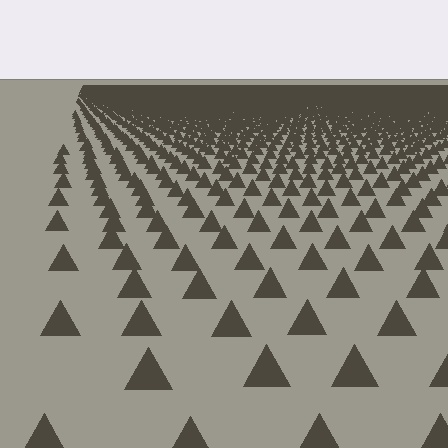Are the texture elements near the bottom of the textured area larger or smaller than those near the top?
Larger. Near the bottom, elements are closer to the viewer and appear at a bigger on-screen size.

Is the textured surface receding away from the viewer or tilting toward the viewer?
The surface is receding away from the viewer. Texture elements get smaller and denser toward the top.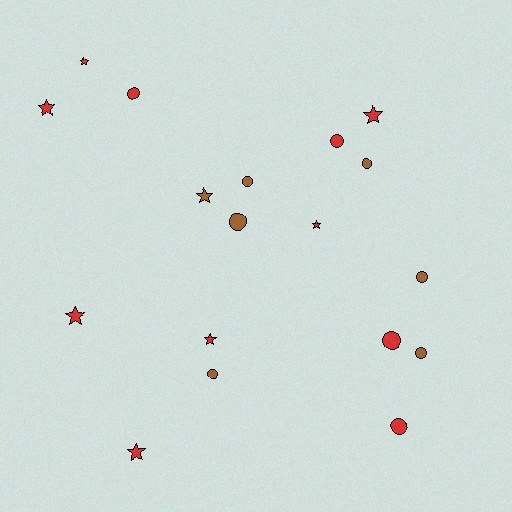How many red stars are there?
There are 7 red stars.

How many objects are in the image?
There are 18 objects.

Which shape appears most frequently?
Circle, with 10 objects.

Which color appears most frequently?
Red, with 11 objects.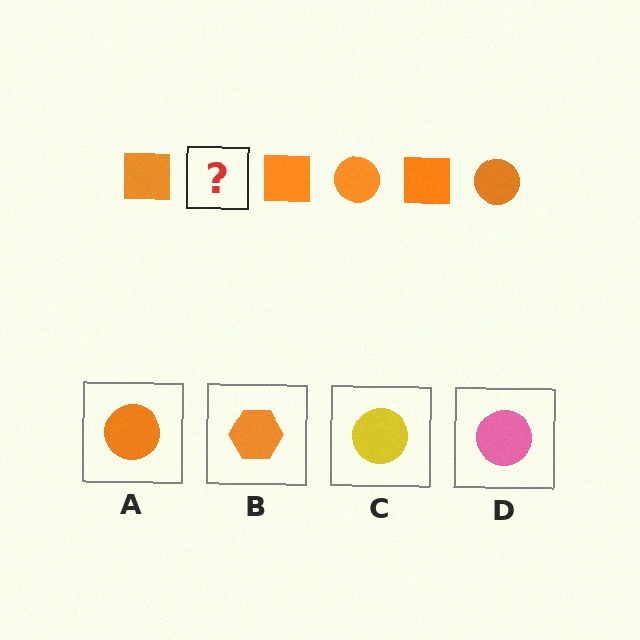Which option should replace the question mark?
Option A.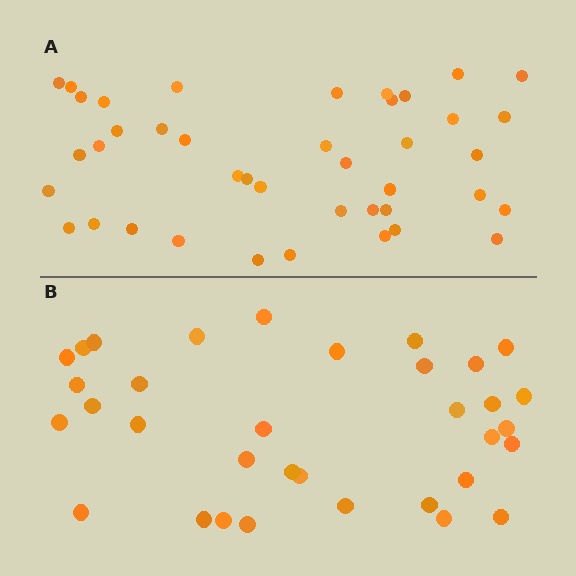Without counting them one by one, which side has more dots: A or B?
Region A (the top region) has more dots.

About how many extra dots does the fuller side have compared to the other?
Region A has roughly 8 or so more dots than region B.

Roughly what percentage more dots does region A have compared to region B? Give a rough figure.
About 20% more.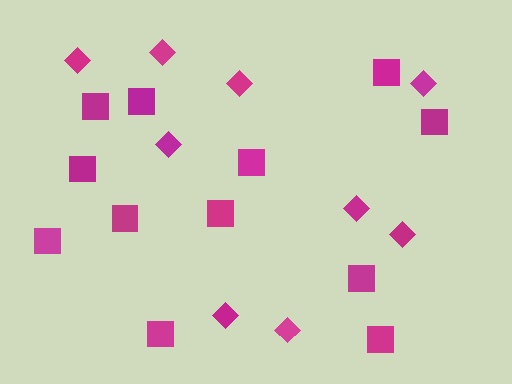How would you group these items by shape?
There are 2 groups: one group of squares (12) and one group of diamonds (9).